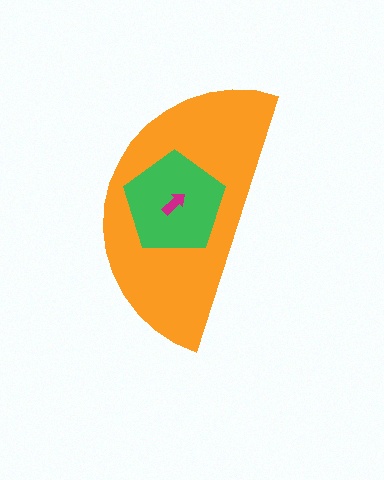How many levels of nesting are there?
3.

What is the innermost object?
The magenta arrow.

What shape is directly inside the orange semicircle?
The green pentagon.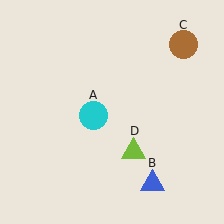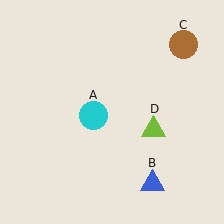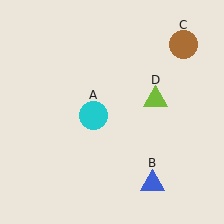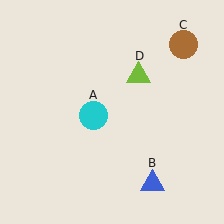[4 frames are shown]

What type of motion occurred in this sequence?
The lime triangle (object D) rotated counterclockwise around the center of the scene.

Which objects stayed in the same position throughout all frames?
Cyan circle (object A) and blue triangle (object B) and brown circle (object C) remained stationary.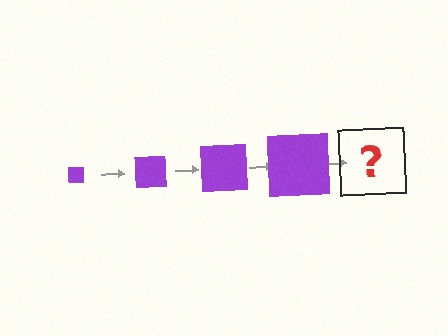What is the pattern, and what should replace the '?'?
The pattern is that the square gets progressively larger each step. The '?' should be a purple square, larger than the previous one.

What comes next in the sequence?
The next element should be a purple square, larger than the previous one.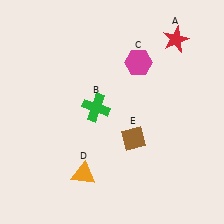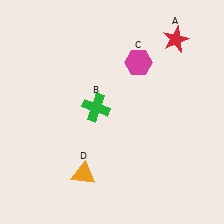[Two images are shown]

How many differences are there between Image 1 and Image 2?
There is 1 difference between the two images.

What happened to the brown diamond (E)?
The brown diamond (E) was removed in Image 2. It was in the bottom-right area of Image 1.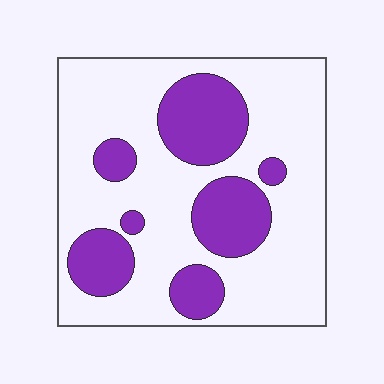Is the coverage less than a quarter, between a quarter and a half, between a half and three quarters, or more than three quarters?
Between a quarter and a half.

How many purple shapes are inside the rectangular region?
7.